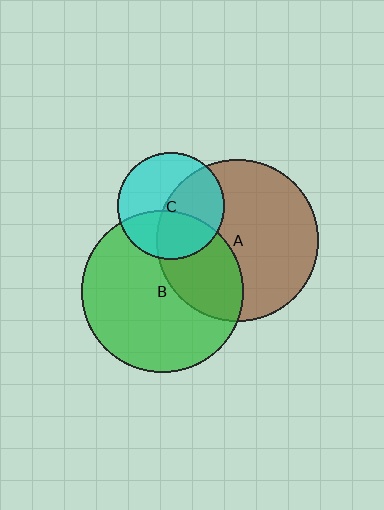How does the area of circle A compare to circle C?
Approximately 2.3 times.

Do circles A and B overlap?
Yes.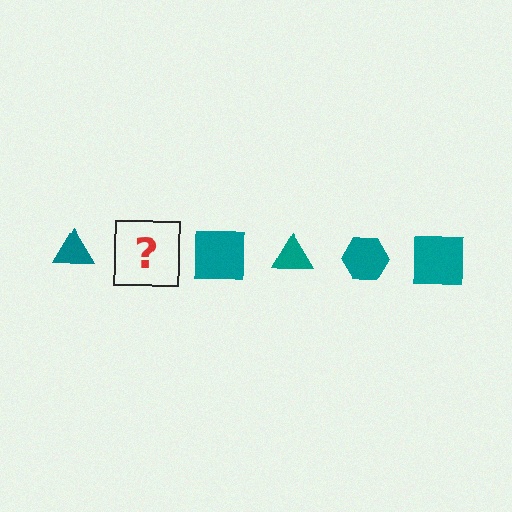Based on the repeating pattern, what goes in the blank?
The blank should be a teal hexagon.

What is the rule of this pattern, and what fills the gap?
The rule is that the pattern cycles through triangle, hexagon, square shapes in teal. The gap should be filled with a teal hexagon.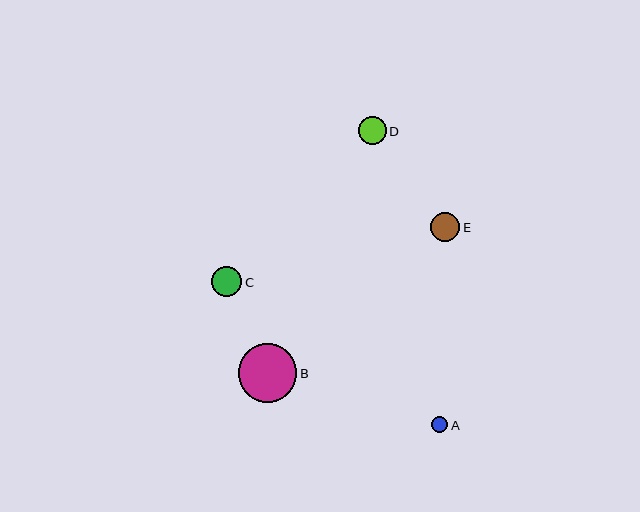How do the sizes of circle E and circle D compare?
Circle E and circle D are approximately the same size.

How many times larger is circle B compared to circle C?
Circle B is approximately 1.9 times the size of circle C.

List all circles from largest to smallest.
From largest to smallest: B, C, E, D, A.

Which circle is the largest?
Circle B is the largest with a size of approximately 58 pixels.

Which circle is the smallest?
Circle A is the smallest with a size of approximately 16 pixels.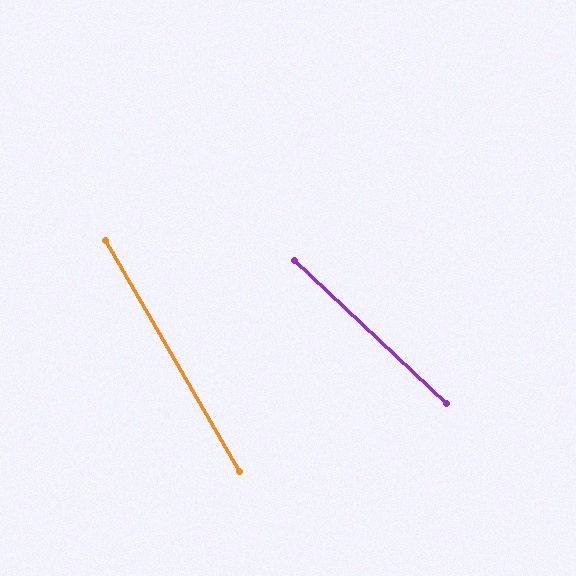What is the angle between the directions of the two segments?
Approximately 17 degrees.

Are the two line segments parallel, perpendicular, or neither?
Neither parallel nor perpendicular — they differ by about 17°.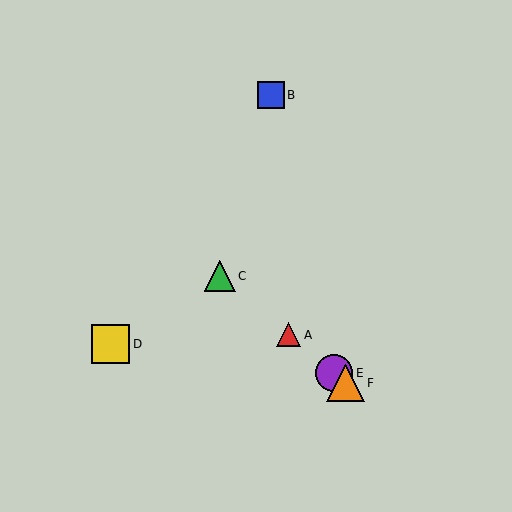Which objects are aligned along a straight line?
Objects A, C, E, F are aligned along a straight line.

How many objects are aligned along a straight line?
4 objects (A, C, E, F) are aligned along a straight line.